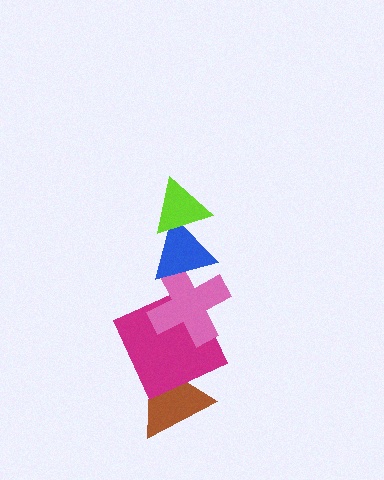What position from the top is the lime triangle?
The lime triangle is 1st from the top.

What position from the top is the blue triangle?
The blue triangle is 2nd from the top.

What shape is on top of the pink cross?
The blue triangle is on top of the pink cross.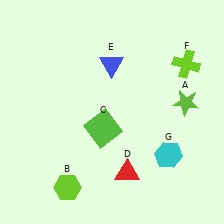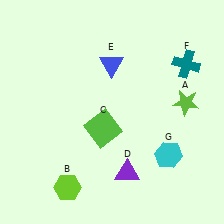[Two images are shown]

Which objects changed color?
D changed from red to purple. F changed from lime to teal.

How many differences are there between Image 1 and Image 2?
There are 2 differences between the two images.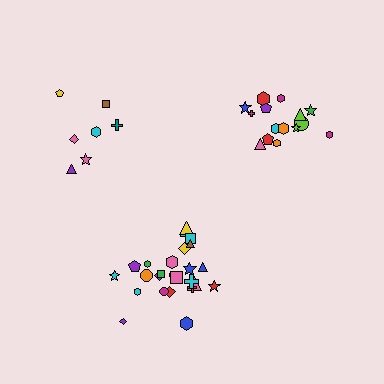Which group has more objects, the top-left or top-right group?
The top-right group.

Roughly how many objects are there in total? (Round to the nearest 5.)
Roughly 45 objects in total.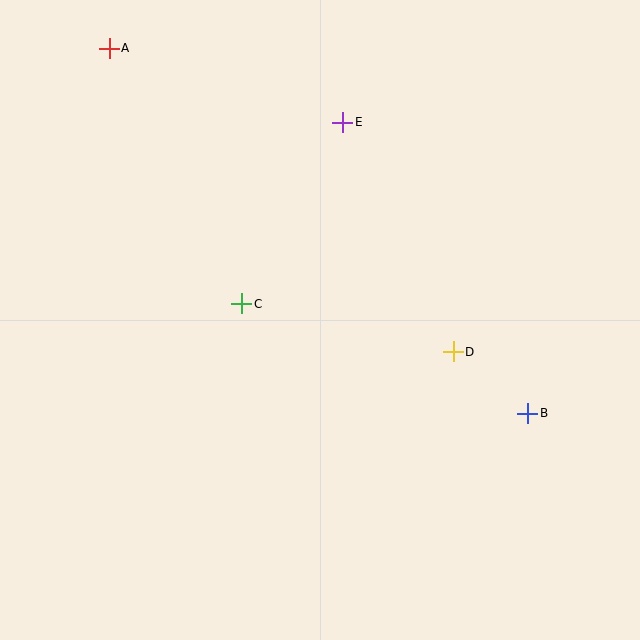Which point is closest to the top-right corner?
Point E is closest to the top-right corner.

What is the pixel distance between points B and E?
The distance between B and E is 345 pixels.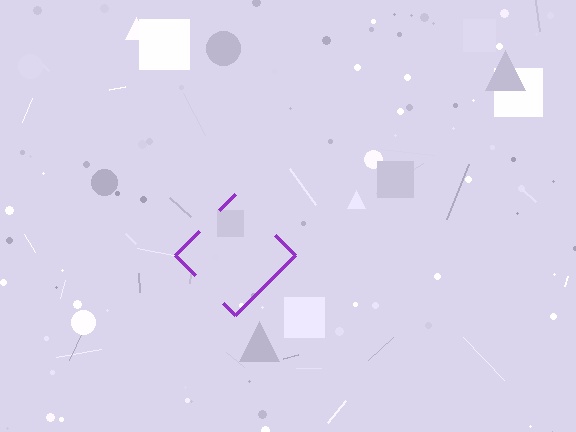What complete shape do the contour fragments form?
The contour fragments form a diamond.